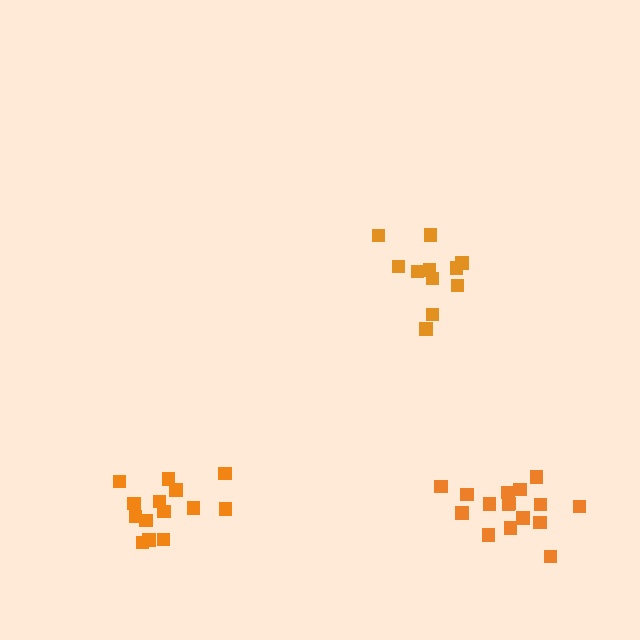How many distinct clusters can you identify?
There are 3 distinct clusters.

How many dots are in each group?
Group 1: 14 dots, Group 2: 16 dots, Group 3: 11 dots (41 total).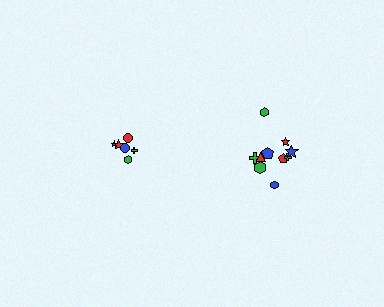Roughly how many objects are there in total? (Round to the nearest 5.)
Roughly 15 objects in total.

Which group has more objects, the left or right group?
The right group.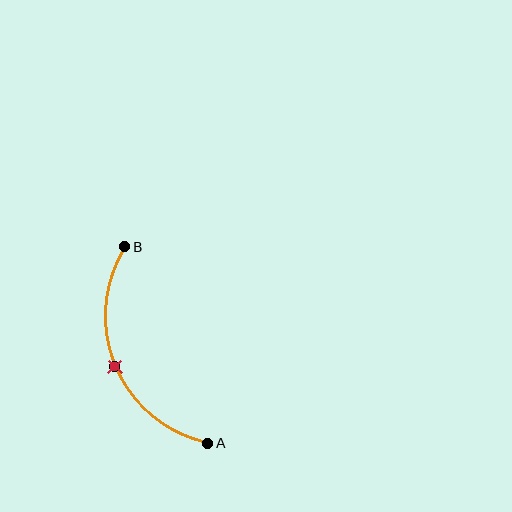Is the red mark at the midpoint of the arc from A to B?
Yes. The red mark lies on the arc at equal arc-length from both A and B — it is the arc midpoint.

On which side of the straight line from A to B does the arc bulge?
The arc bulges to the left of the straight line connecting A and B.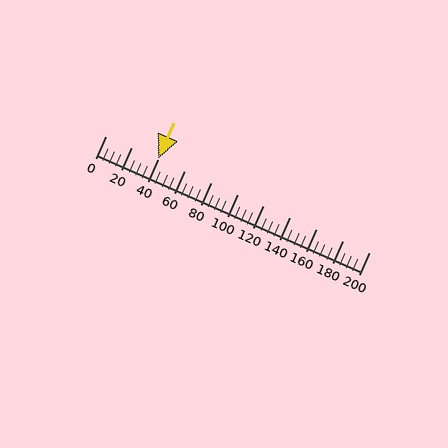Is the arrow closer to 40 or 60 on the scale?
The arrow is closer to 40.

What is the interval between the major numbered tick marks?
The major tick marks are spaced 20 units apart.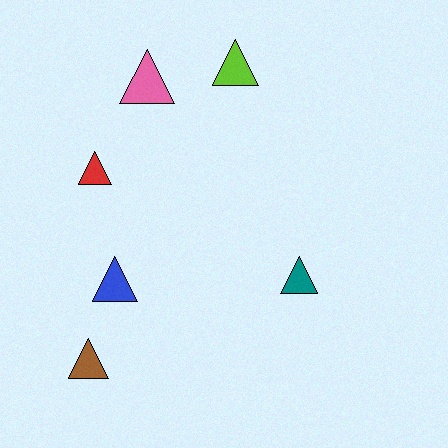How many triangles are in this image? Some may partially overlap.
There are 6 triangles.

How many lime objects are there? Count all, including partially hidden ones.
There is 1 lime object.